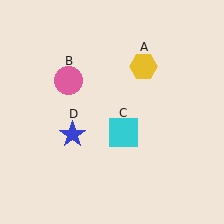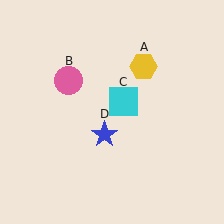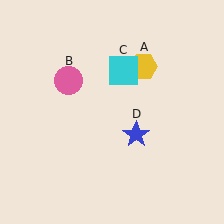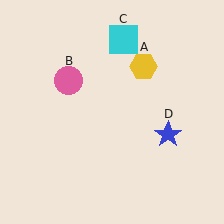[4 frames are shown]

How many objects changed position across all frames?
2 objects changed position: cyan square (object C), blue star (object D).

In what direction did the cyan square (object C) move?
The cyan square (object C) moved up.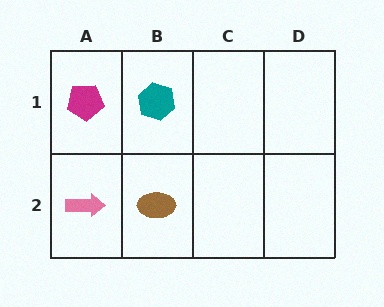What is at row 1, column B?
A teal hexagon.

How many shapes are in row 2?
2 shapes.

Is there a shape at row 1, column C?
No, that cell is empty.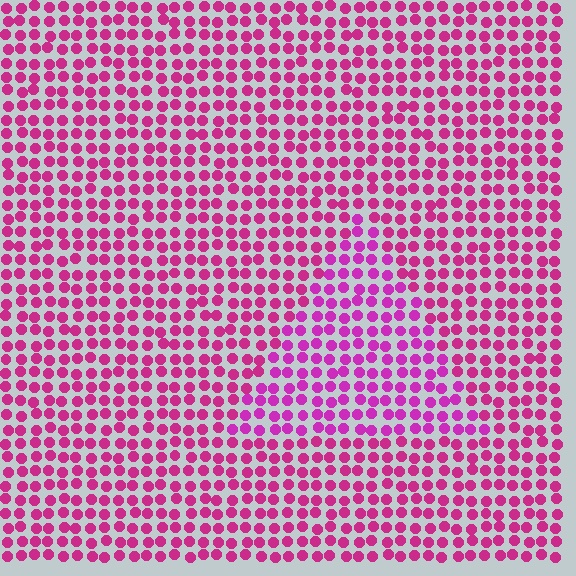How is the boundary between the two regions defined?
The boundary is defined purely by a slight shift in hue (about 18 degrees). Spacing, size, and orientation are identical on both sides.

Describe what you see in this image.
The image is filled with small magenta elements in a uniform arrangement. A triangle-shaped region is visible where the elements are tinted to a slightly different hue, forming a subtle color boundary.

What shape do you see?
I see a triangle.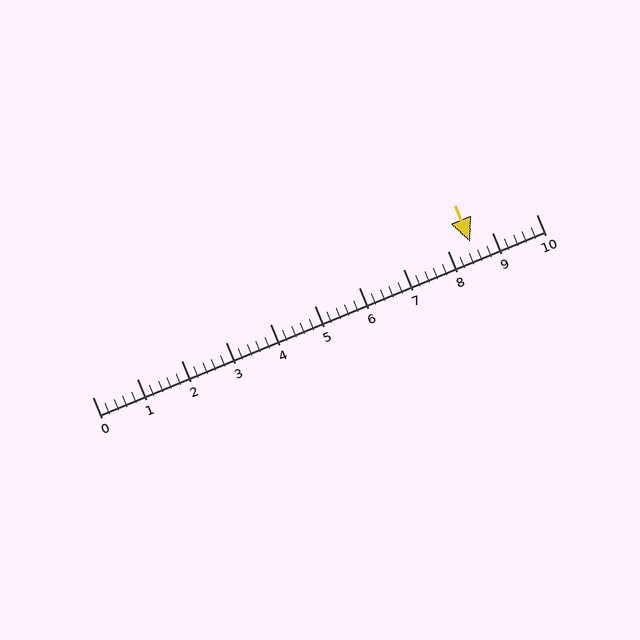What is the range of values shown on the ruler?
The ruler shows values from 0 to 10.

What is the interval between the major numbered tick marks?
The major tick marks are spaced 1 units apart.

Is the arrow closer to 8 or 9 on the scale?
The arrow is closer to 9.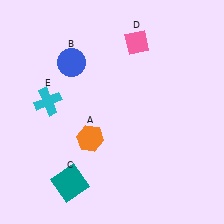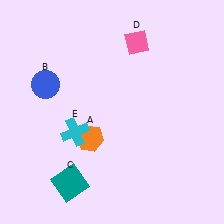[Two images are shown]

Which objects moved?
The objects that moved are: the blue circle (B), the cyan cross (E).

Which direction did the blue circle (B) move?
The blue circle (B) moved left.